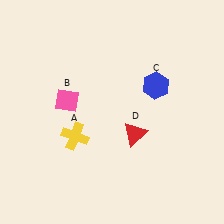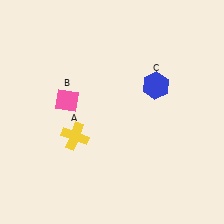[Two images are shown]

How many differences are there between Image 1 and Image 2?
There is 1 difference between the two images.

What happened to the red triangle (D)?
The red triangle (D) was removed in Image 2. It was in the bottom-right area of Image 1.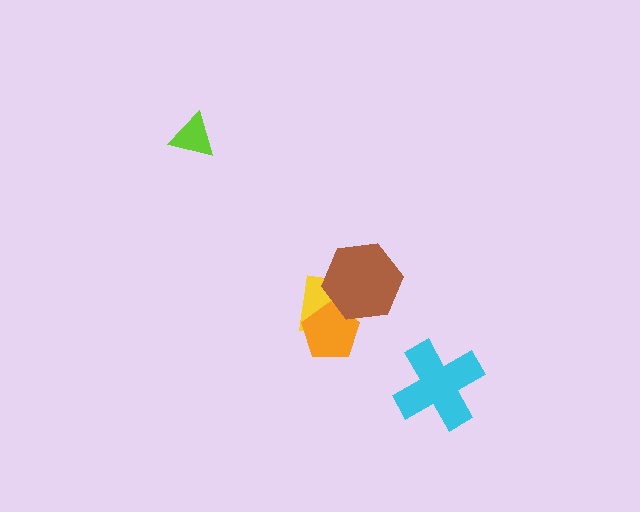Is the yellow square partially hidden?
Yes, it is partially covered by another shape.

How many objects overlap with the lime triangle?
0 objects overlap with the lime triangle.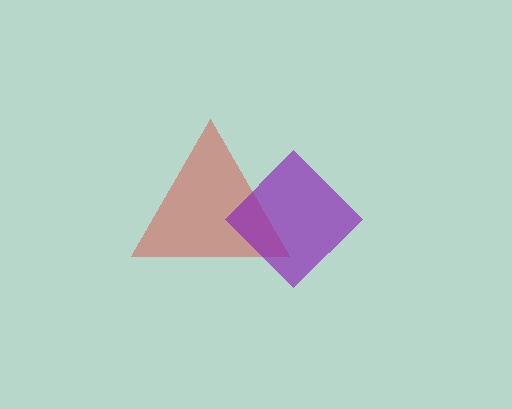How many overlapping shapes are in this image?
There are 2 overlapping shapes in the image.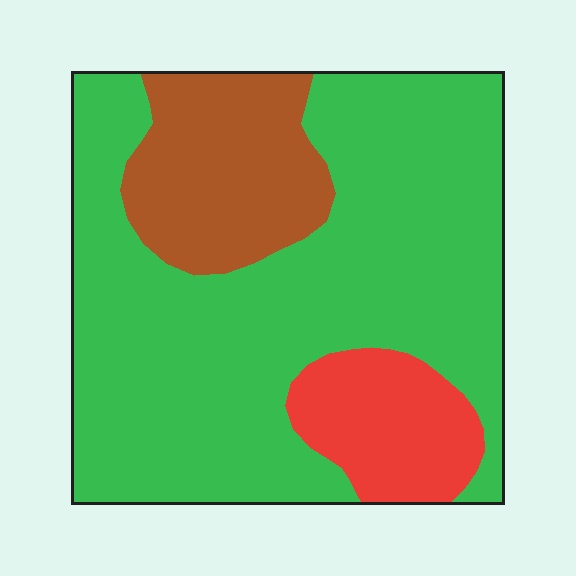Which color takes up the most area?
Green, at roughly 70%.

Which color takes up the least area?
Red, at roughly 10%.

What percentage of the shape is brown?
Brown takes up about one sixth (1/6) of the shape.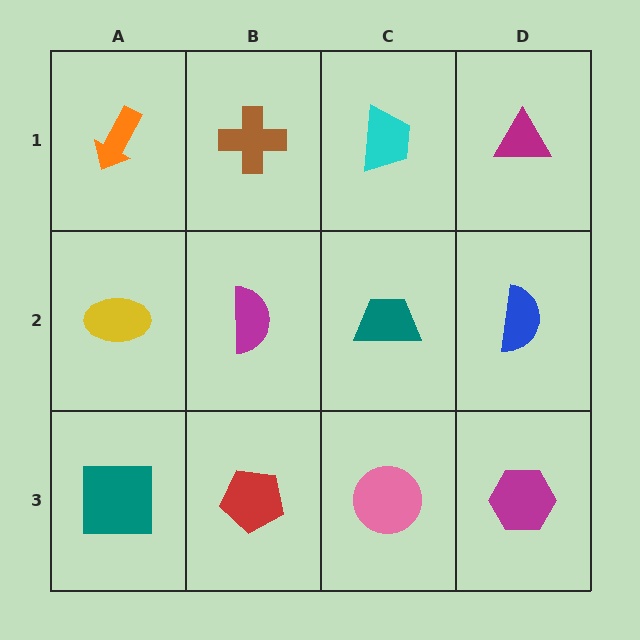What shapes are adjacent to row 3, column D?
A blue semicircle (row 2, column D), a pink circle (row 3, column C).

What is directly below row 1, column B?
A magenta semicircle.